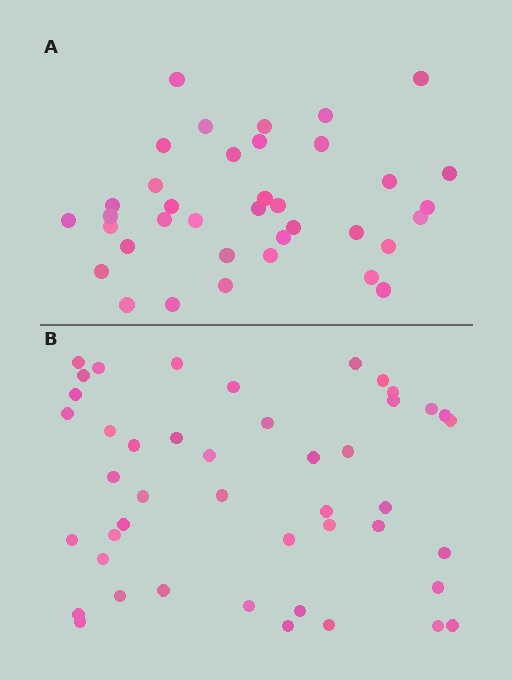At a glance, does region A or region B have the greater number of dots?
Region B (the bottom region) has more dots.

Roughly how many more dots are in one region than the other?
Region B has roughly 8 or so more dots than region A.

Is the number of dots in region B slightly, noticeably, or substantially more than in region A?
Region B has only slightly more — the two regions are fairly close. The ratio is roughly 1.2 to 1.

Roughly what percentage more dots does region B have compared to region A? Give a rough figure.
About 20% more.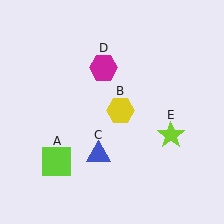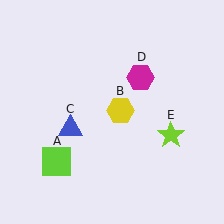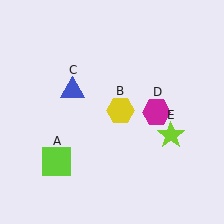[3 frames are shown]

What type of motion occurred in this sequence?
The blue triangle (object C), magenta hexagon (object D) rotated clockwise around the center of the scene.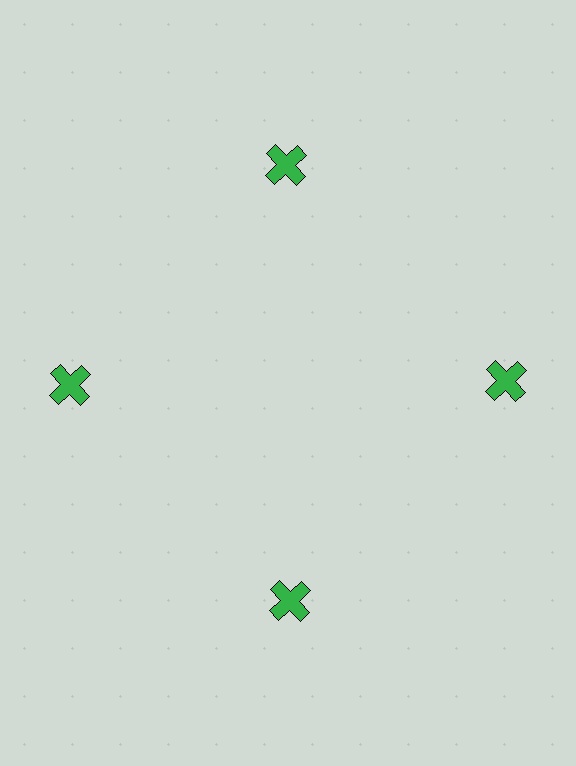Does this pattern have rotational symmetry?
Yes, this pattern has 4-fold rotational symmetry. It looks the same after rotating 90 degrees around the center.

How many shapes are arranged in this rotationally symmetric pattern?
There are 4 shapes, arranged in 4 groups of 1.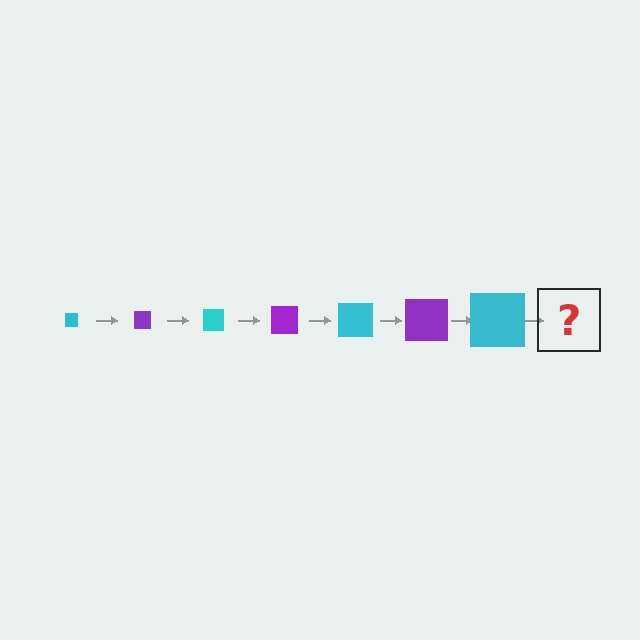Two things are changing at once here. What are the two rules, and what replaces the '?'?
The two rules are that the square grows larger each step and the color cycles through cyan and purple. The '?' should be a purple square, larger than the previous one.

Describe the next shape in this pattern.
It should be a purple square, larger than the previous one.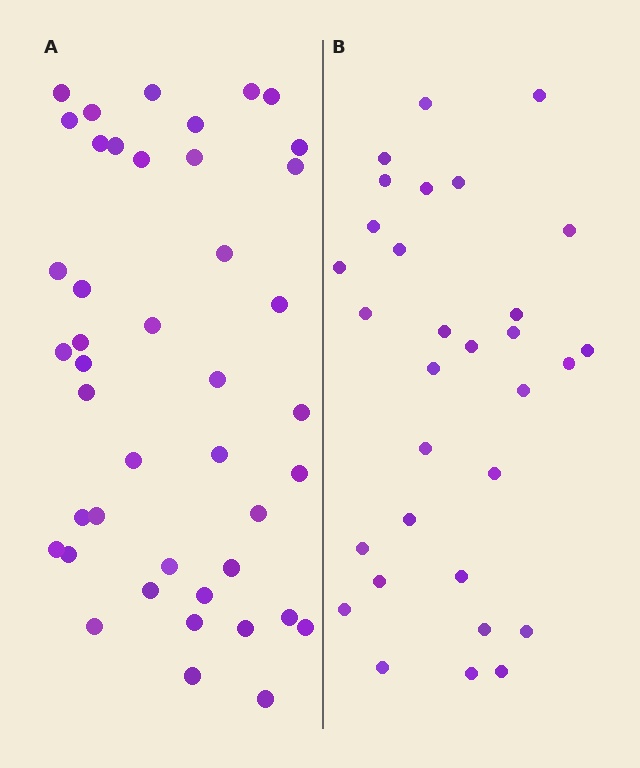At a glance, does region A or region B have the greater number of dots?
Region A (the left region) has more dots.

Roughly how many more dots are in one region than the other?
Region A has roughly 12 or so more dots than region B.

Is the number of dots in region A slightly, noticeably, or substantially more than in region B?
Region A has noticeably more, but not dramatically so. The ratio is roughly 1.4 to 1.